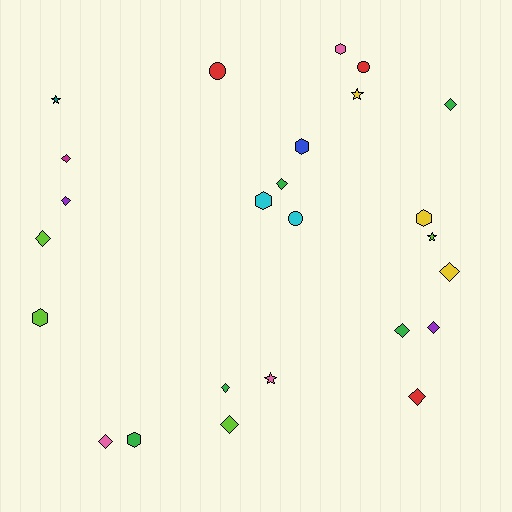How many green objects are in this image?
There are 5 green objects.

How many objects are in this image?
There are 25 objects.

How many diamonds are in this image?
There are 12 diamonds.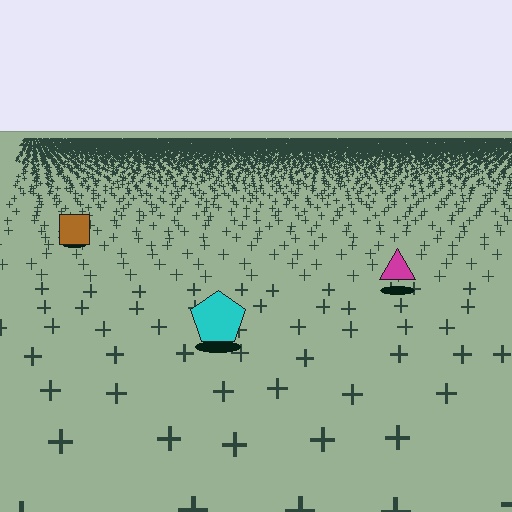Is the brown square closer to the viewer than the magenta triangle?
No. The magenta triangle is closer — you can tell from the texture gradient: the ground texture is coarser near it.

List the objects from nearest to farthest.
From nearest to farthest: the cyan pentagon, the magenta triangle, the brown square.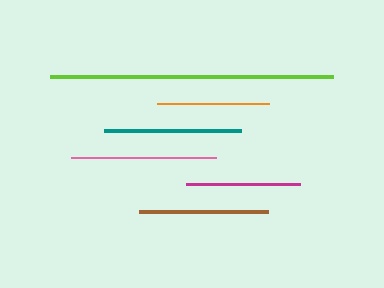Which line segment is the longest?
The lime line is the longest at approximately 283 pixels.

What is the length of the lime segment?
The lime segment is approximately 283 pixels long.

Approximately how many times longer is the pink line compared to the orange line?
The pink line is approximately 1.3 times the length of the orange line.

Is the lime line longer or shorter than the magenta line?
The lime line is longer than the magenta line.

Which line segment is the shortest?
The orange line is the shortest at approximately 113 pixels.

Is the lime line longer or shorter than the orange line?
The lime line is longer than the orange line.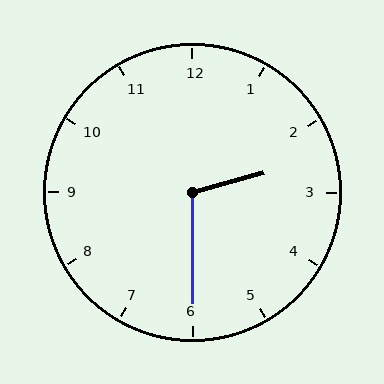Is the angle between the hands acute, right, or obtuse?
It is obtuse.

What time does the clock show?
2:30.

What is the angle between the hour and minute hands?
Approximately 105 degrees.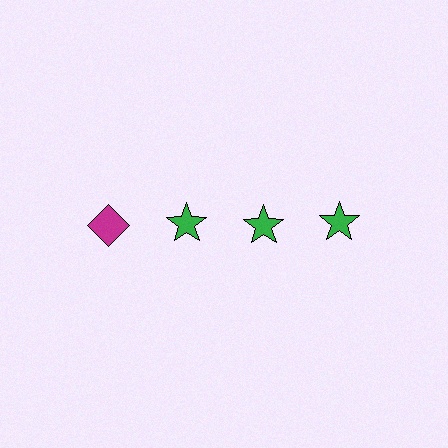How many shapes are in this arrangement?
There are 4 shapes arranged in a grid pattern.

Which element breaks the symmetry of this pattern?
The magenta diamond in the top row, leftmost column breaks the symmetry. All other shapes are green stars.